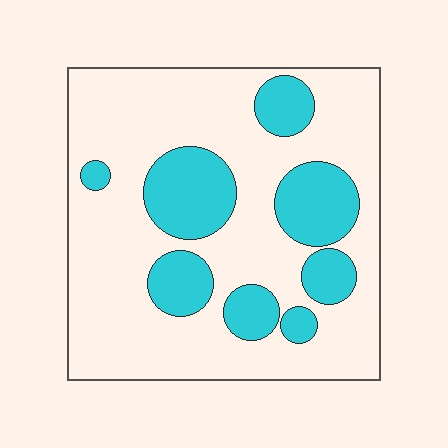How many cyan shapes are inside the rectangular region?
8.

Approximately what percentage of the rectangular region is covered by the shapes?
Approximately 25%.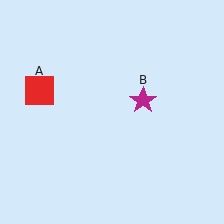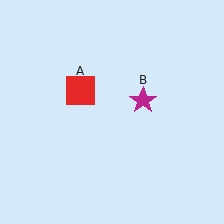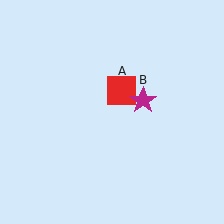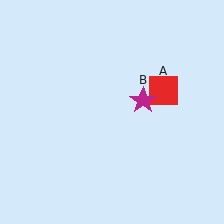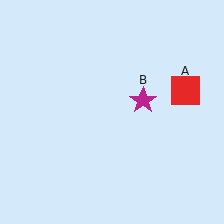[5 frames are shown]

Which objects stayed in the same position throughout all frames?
Magenta star (object B) remained stationary.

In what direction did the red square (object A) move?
The red square (object A) moved right.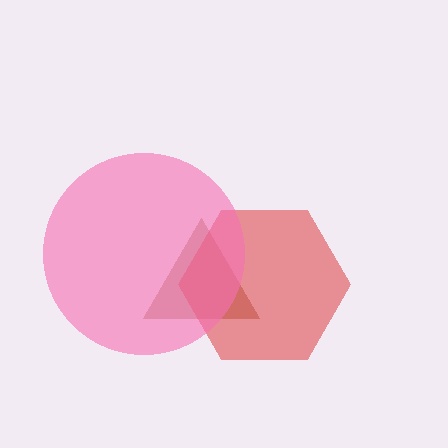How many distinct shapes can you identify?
There are 3 distinct shapes: a brown triangle, a red hexagon, a pink circle.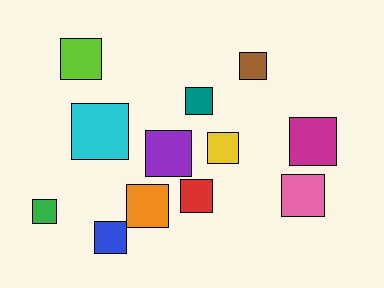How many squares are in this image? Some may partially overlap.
There are 12 squares.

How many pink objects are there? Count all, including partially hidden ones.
There is 1 pink object.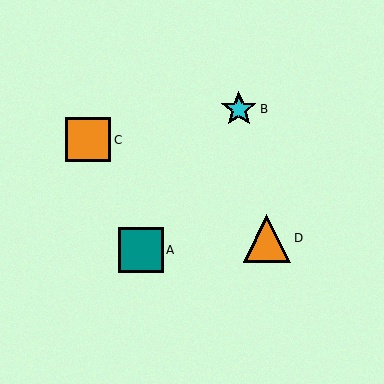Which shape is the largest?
The orange triangle (labeled D) is the largest.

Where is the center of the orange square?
The center of the orange square is at (88, 140).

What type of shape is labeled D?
Shape D is an orange triangle.